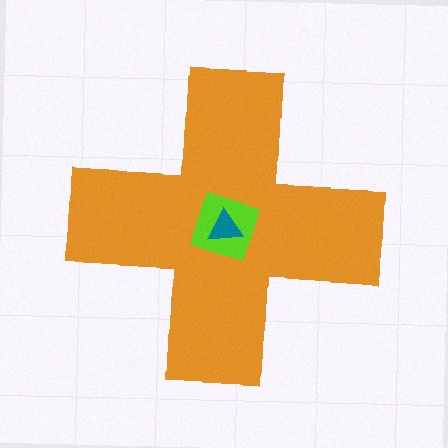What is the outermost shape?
The orange cross.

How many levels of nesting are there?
3.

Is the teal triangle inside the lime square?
Yes.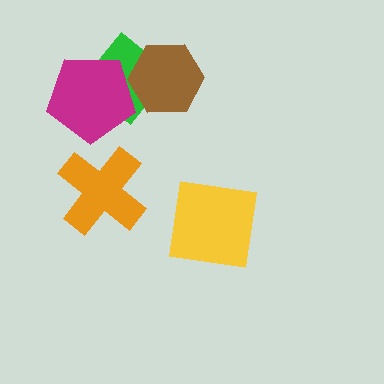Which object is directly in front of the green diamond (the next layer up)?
The brown hexagon is directly in front of the green diamond.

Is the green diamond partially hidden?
Yes, it is partially covered by another shape.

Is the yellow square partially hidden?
No, no other shape covers it.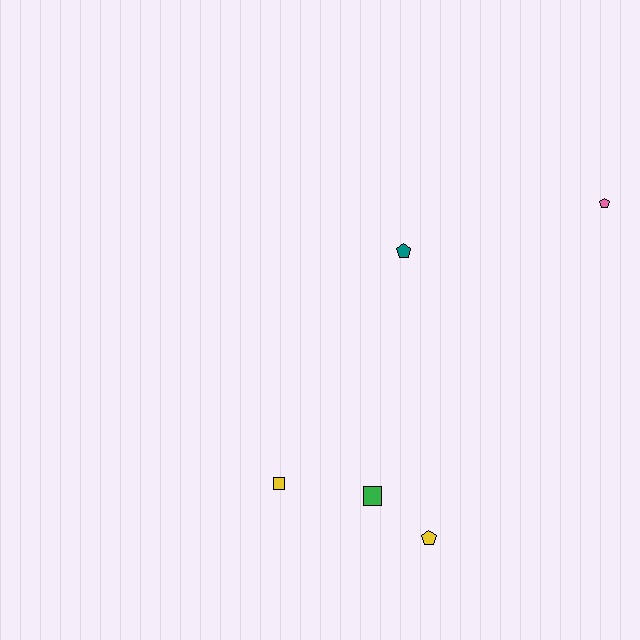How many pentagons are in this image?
There are 3 pentagons.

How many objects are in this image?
There are 5 objects.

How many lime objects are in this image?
There are no lime objects.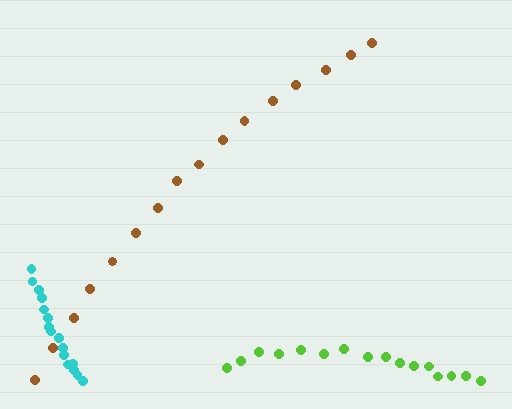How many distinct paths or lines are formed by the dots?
There are 3 distinct paths.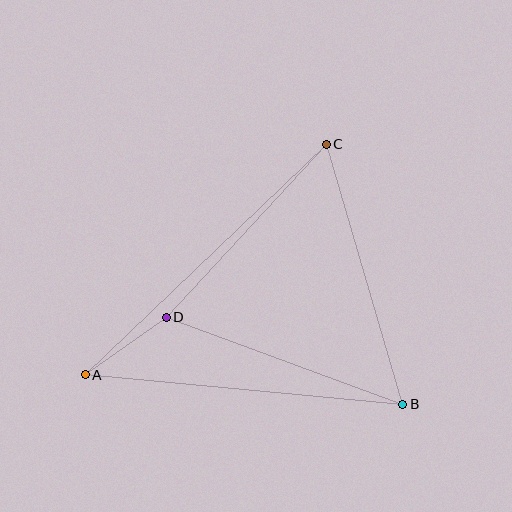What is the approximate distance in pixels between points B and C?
The distance between B and C is approximately 271 pixels.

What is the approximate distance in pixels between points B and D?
The distance between B and D is approximately 252 pixels.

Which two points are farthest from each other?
Points A and C are farthest from each other.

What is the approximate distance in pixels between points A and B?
The distance between A and B is approximately 319 pixels.